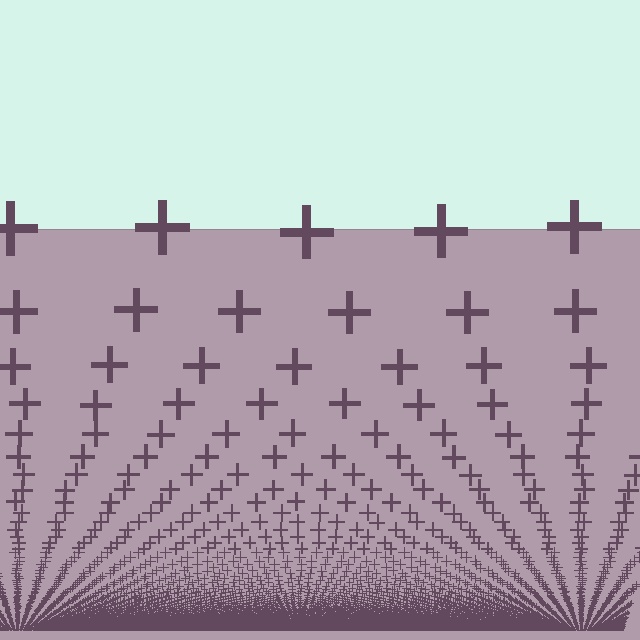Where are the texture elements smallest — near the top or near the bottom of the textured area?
Near the bottom.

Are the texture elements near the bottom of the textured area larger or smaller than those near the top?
Smaller. The gradient is inverted — elements near the bottom are smaller and denser.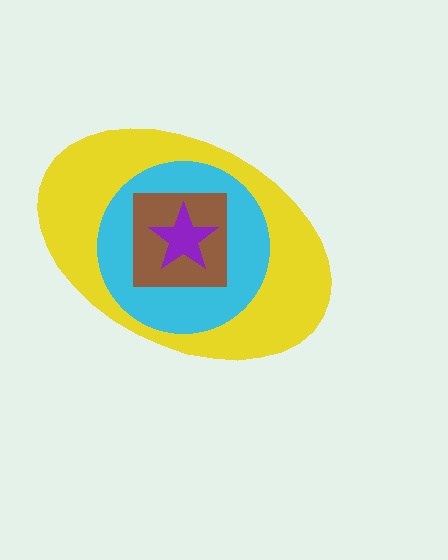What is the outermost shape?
The yellow ellipse.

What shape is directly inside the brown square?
The purple star.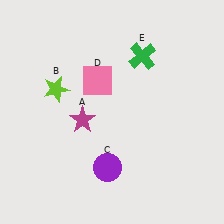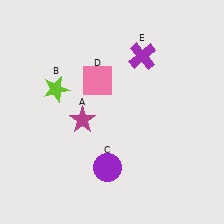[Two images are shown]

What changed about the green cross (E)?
In Image 1, E is green. In Image 2, it changed to purple.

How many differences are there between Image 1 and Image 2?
There is 1 difference between the two images.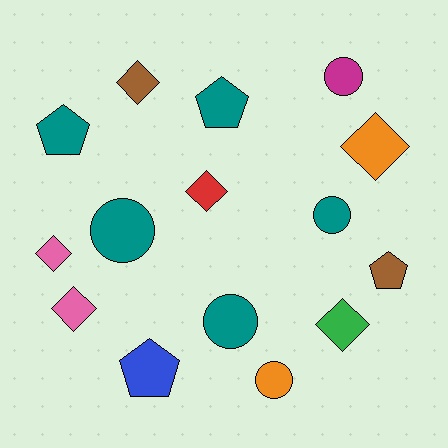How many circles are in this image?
There are 5 circles.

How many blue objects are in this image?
There is 1 blue object.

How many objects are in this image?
There are 15 objects.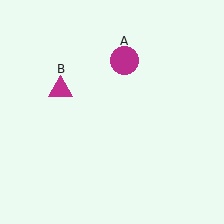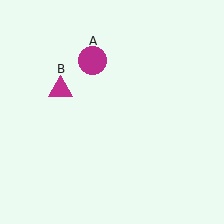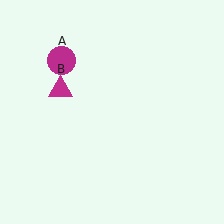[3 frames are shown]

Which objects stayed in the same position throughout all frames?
Magenta triangle (object B) remained stationary.